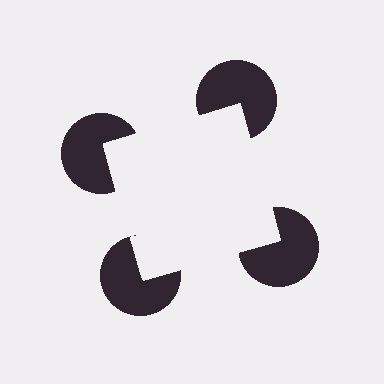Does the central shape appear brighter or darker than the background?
It typically appears slightly brighter than the background, even though no actual brightness change is drawn.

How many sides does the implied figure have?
4 sides.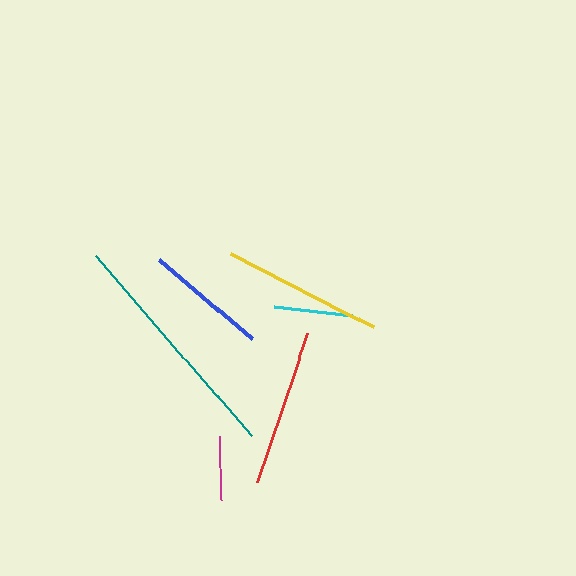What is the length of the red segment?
The red segment is approximately 157 pixels long.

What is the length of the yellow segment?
The yellow segment is approximately 161 pixels long.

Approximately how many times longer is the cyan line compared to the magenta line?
The cyan line is approximately 1.2 times the length of the magenta line.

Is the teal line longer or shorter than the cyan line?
The teal line is longer than the cyan line.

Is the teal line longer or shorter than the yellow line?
The teal line is longer than the yellow line.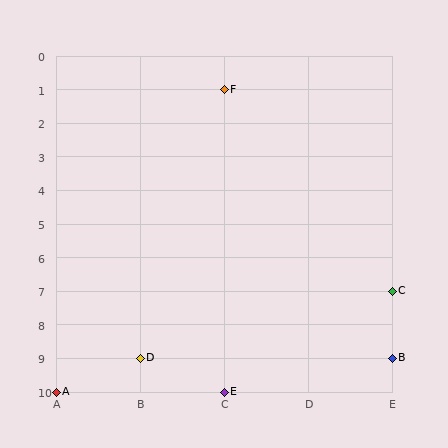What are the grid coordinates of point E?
Point E is at grid coordinates (C, 10).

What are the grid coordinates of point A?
Point A is at grid coordinates (A, 10).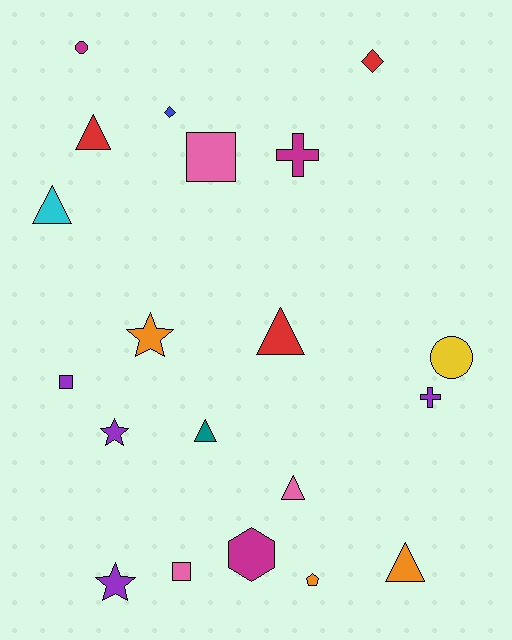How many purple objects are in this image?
There are 4 purple objects.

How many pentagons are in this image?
There is 1 pentagon.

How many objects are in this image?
There are 20 objects.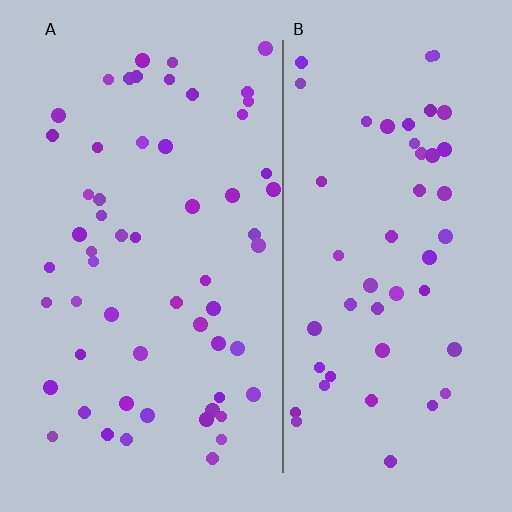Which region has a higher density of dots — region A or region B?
A (the left).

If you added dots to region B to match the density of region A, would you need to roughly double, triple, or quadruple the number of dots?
Approximately double.